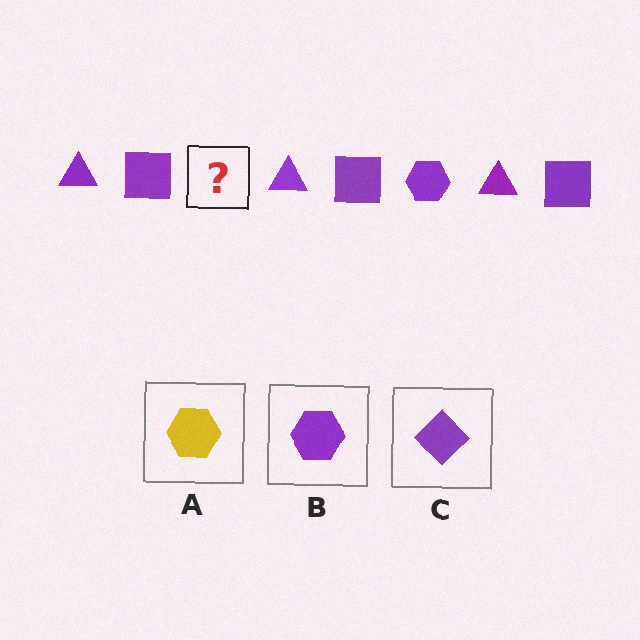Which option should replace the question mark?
Option B.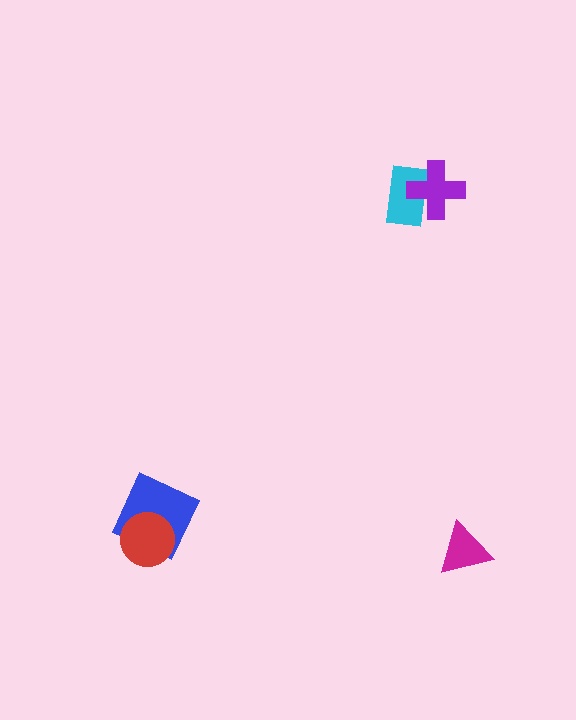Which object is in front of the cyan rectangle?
The purple cross is in front of the cyan rectangle.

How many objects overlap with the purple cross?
1 object overlaps with the purple cross.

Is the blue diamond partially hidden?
Yes, it is partially covered by another shape.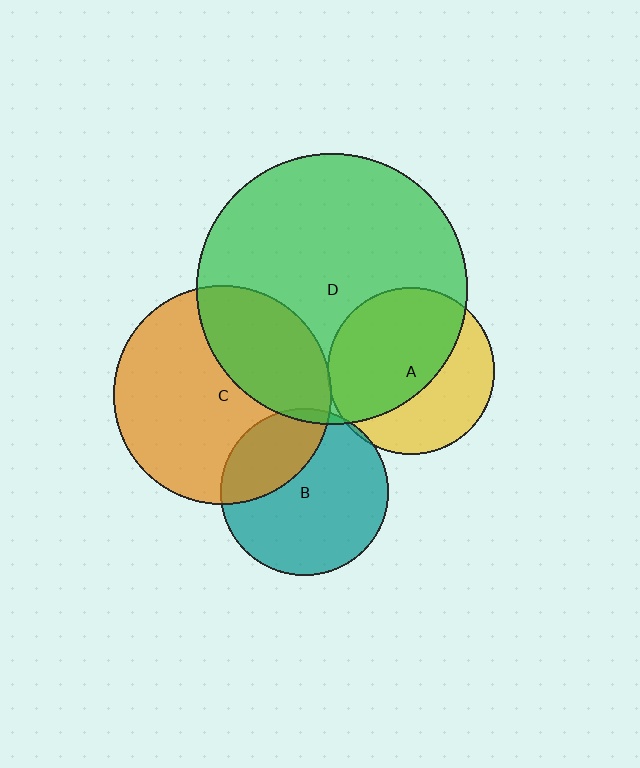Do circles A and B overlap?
Yes.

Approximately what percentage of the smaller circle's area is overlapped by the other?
Approximately 5%.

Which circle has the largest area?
Circle D (green).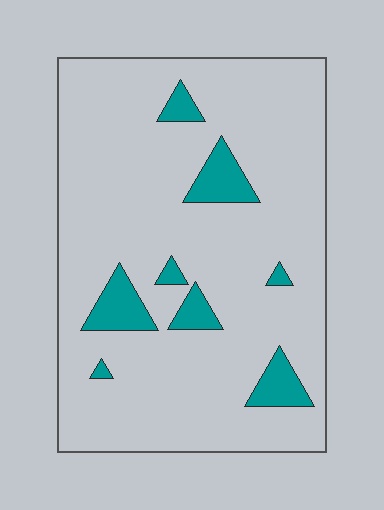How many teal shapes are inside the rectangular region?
8.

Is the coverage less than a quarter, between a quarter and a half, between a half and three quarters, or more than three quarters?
Less than a quarter.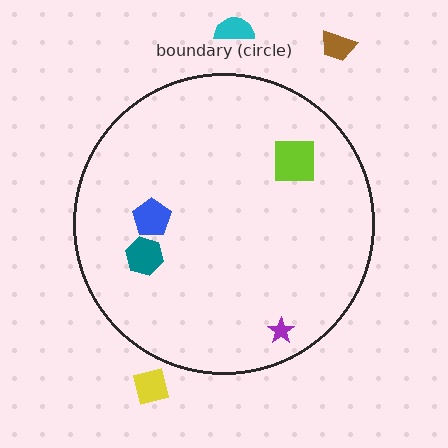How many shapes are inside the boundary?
4 inside, 3 outside.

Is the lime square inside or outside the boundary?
Inside.